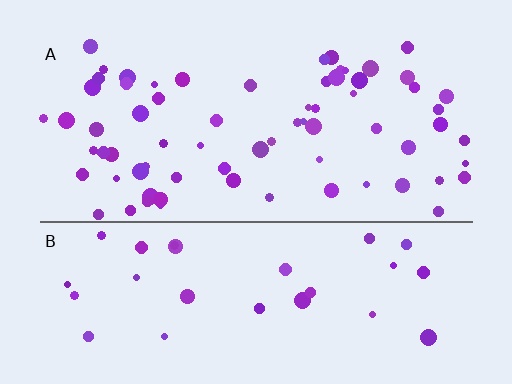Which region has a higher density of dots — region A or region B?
A (the top).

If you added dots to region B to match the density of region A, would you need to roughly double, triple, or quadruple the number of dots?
Approximately double.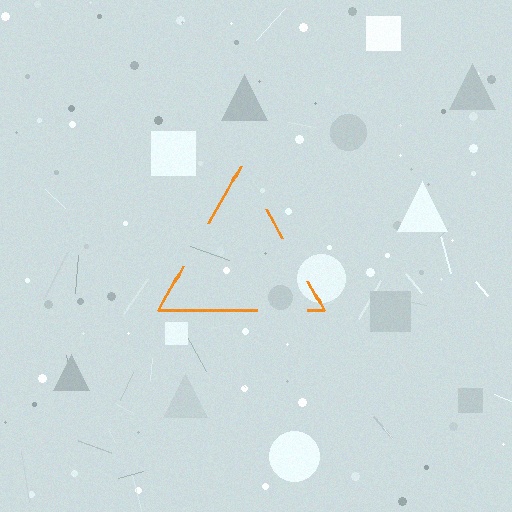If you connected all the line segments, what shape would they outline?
They would outline a triangle.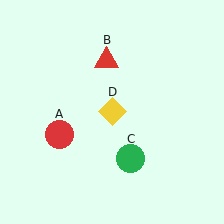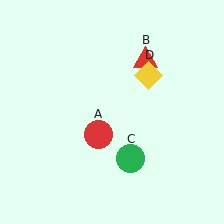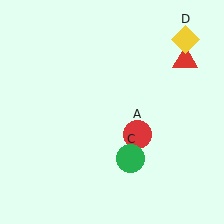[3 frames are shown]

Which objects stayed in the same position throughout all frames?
Green circle (object C) remained stationary.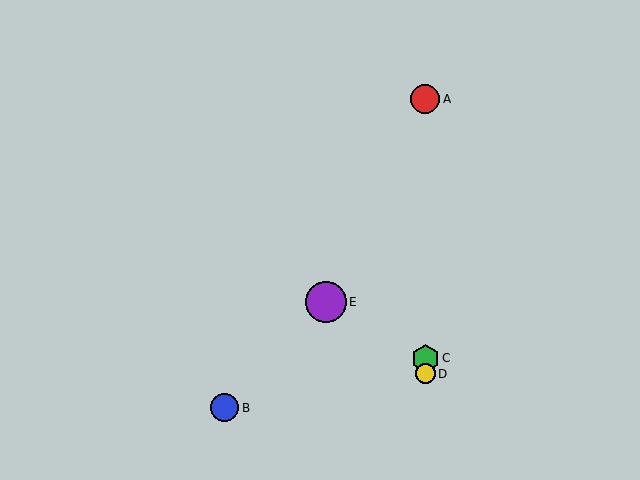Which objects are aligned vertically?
Objects A, C, D are aligned vertically.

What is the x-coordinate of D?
Object D is at x≈425.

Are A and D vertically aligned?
Yes, both are at x≈425.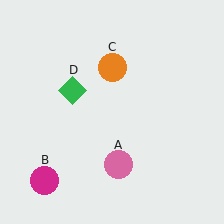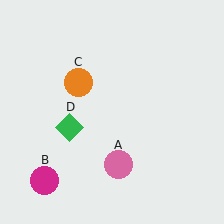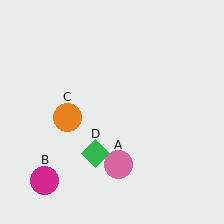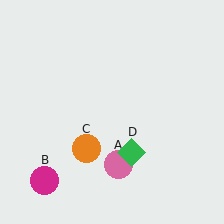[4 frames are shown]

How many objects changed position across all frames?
2 objects changed position: orange circle (object C), green diamond (object D).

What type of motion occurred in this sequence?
The orange circle (object C), green diamond (object D) rotated counterclockwise around the center of the scene.